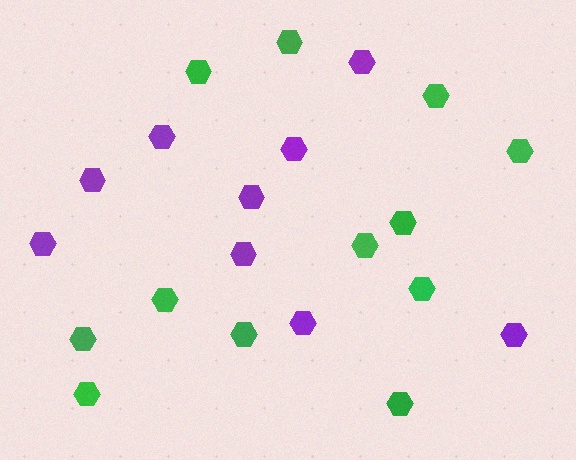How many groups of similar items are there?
There are 2 groups: one group of purple hexagons (9) and one group of green hexagons (12).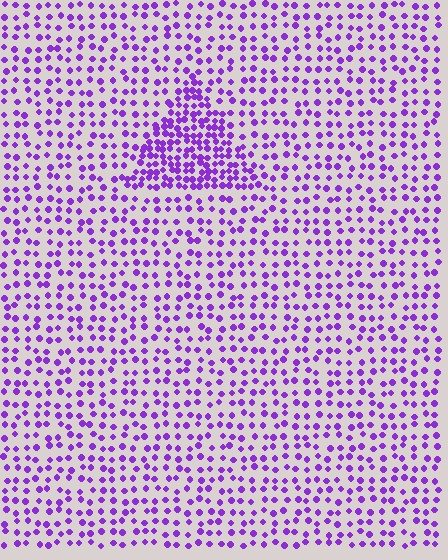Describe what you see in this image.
The image contains small purple elements arranged at two different densities. A triangle-shaped region is visible where the elements are more densely packed than the surrounding area.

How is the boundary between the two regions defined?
The boundary is defined by a change in element density (approximately 2.2x ratio). All elements are the same color, size, and shape.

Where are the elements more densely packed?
The elements are more densely packed inside the triangle boundary.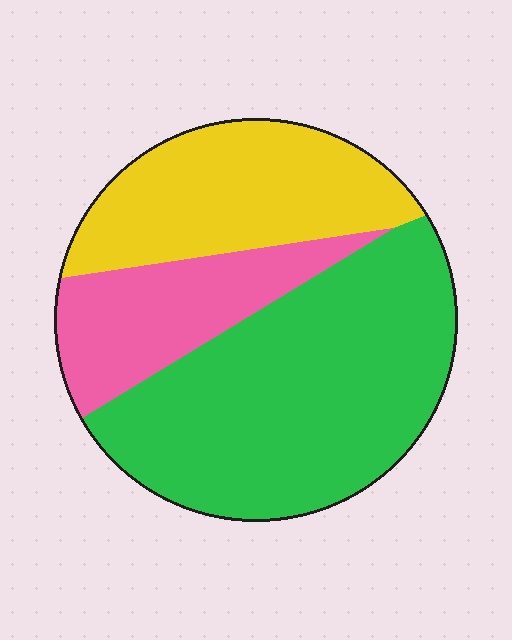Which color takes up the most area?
Green, at roughly 50%.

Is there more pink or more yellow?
Yellow.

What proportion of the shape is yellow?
Yellow covers around 30% of the shape.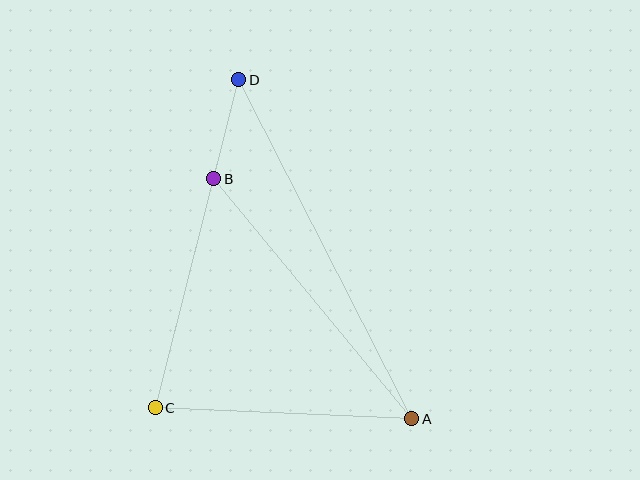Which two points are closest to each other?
Points B and D are closest to each other.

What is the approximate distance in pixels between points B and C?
The distance between B and C is approximately 236 pixels.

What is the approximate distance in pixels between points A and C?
The distance between A and C is approximately 257 pixels.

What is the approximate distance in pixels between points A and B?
The distance between A and B is approximately 311 pixels.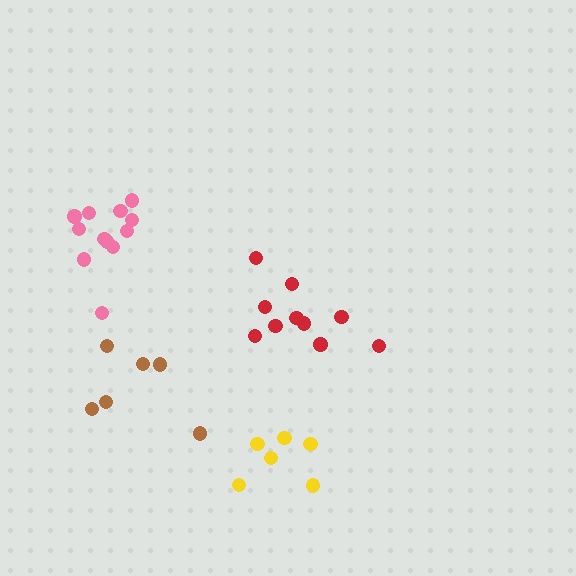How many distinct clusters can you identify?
There are 4 distinct clusters.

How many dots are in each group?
Group 1: 10 dots, Group 2: 6 dots, Group 3: 6 dots, Group 4: 12 dots (34 total).